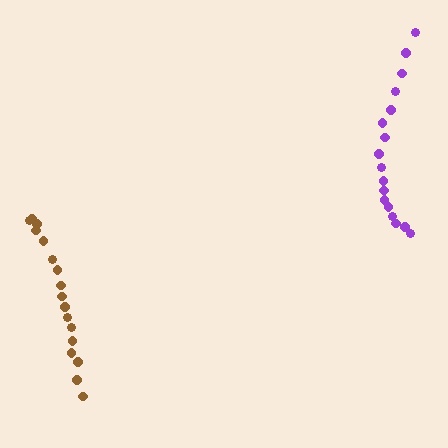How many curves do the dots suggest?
There are 2 distinct paths.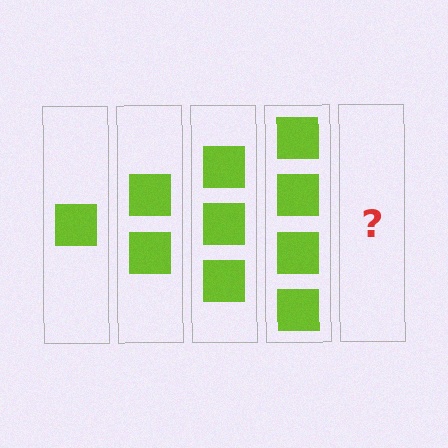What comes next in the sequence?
The next element should be 5 squares.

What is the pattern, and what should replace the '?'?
The pattern is that each step adds one more square. The '?' should be 5 squares.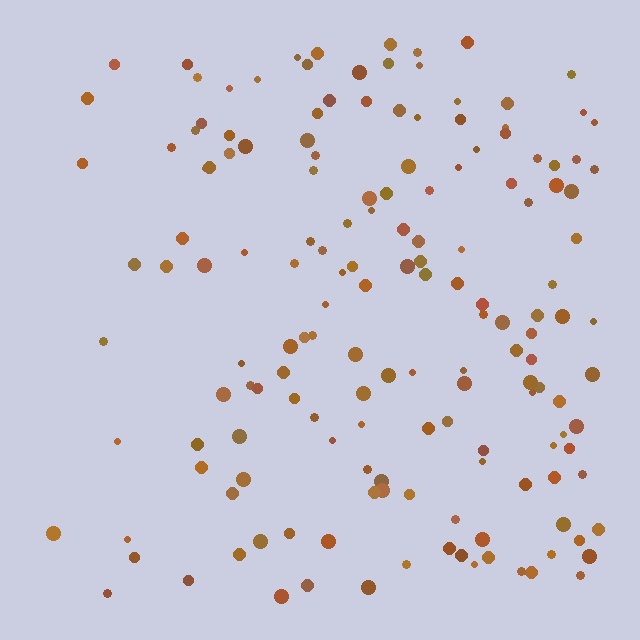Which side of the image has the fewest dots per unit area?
The left.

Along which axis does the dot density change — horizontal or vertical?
Horizontal.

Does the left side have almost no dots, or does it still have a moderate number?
Still a moderate number, just noticeably fewer than the right.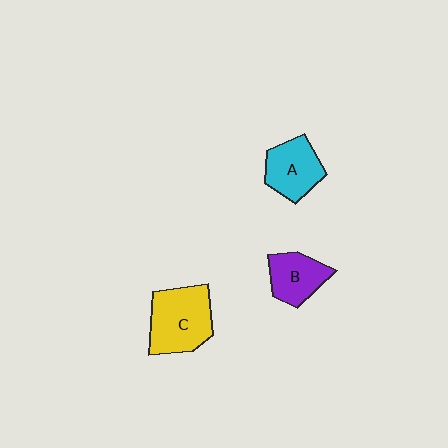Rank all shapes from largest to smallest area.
From largest to smallest: C (yellow), A (cyan), B (purple).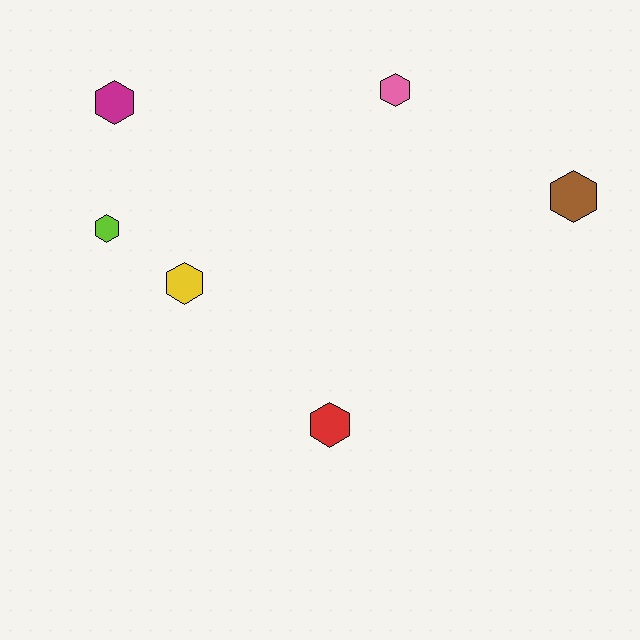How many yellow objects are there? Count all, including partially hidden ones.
There is 1 yellow object.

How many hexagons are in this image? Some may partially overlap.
There are 6 hexagons.